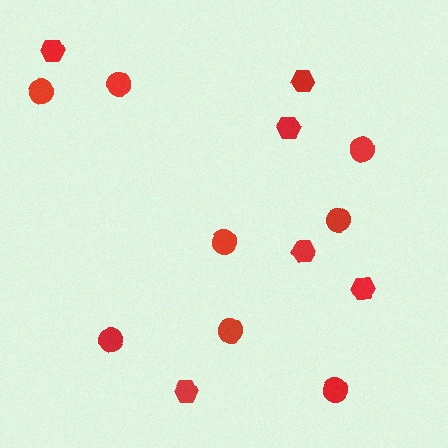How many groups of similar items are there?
There are 2 groups: one group of circles (8) and one group of hexagons (6).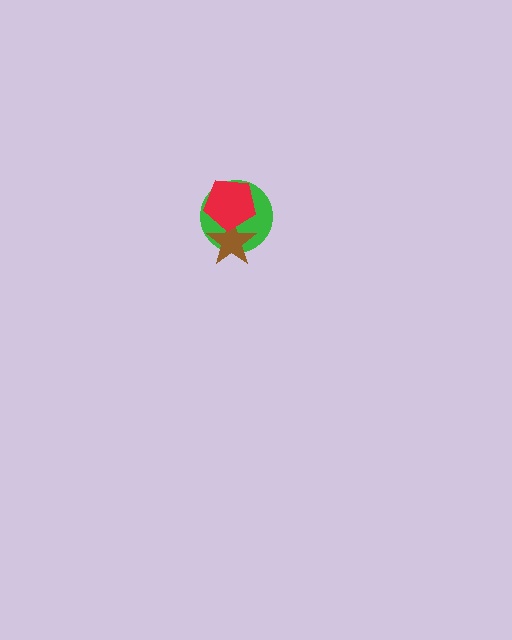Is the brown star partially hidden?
Yes, it is partially covered by another shape.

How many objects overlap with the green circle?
2 objects overlap with the green circle.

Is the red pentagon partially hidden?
No, no other shape covers it.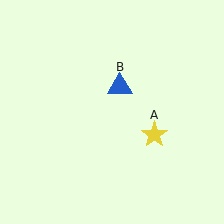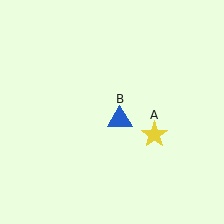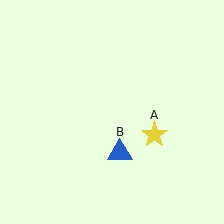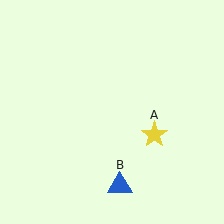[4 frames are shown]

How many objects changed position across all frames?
1 object changed position: blue triangle (object B).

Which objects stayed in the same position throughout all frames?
Yellow star (object A) remained stationary.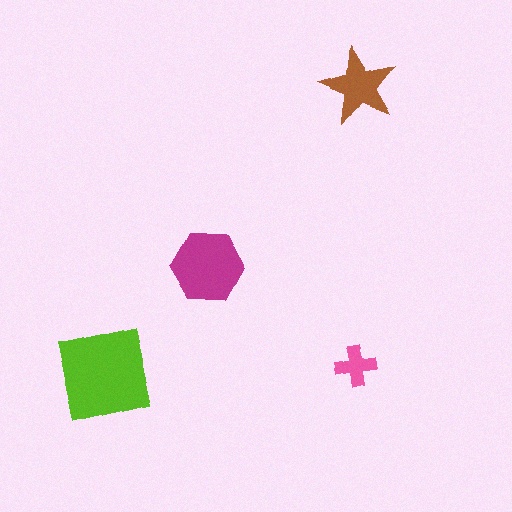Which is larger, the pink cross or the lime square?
The lime square.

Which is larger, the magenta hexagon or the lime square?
The lime square.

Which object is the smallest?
The pink cross.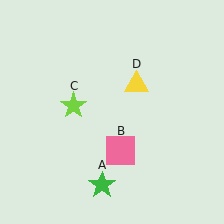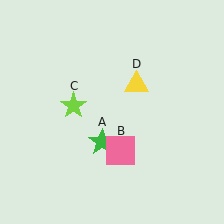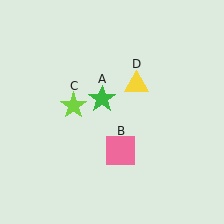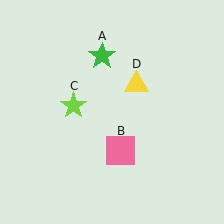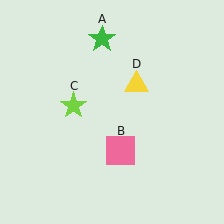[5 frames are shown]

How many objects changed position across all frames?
1 object changed position: green star (object A).